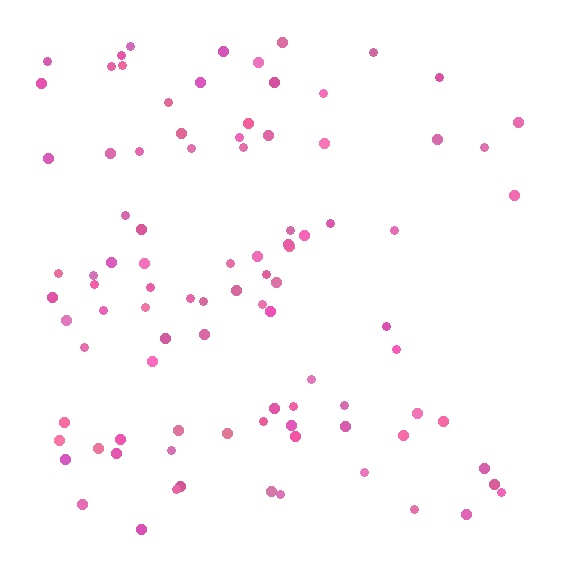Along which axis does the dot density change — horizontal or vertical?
Horizontal.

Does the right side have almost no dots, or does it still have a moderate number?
Still a moderate number, just noticeably fewer than the left.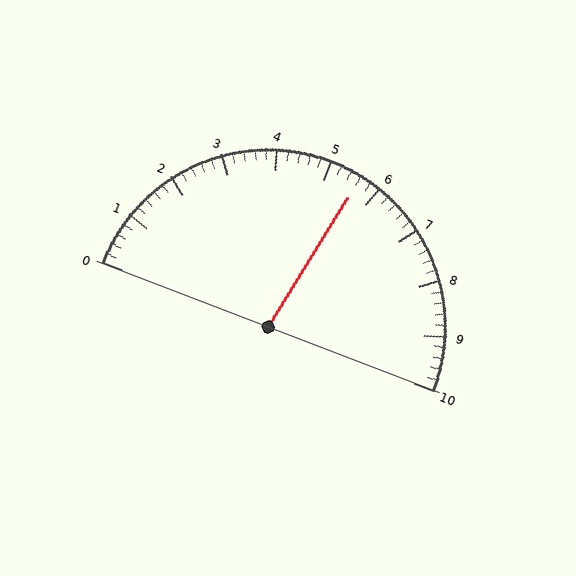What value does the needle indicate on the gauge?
The needle indicates approximately 5.6.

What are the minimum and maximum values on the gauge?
The gauge ranges from 0 to 10.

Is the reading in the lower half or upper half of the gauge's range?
The reading is in the upper half of the range (0 to 10).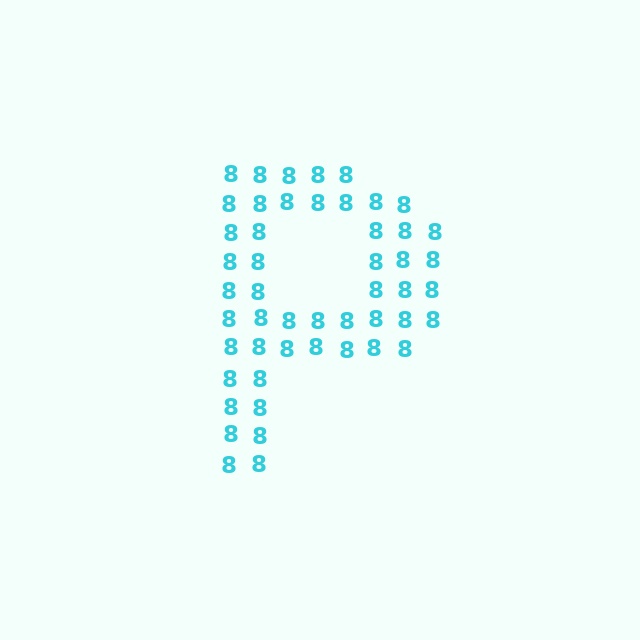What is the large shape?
The large shape is the letter P.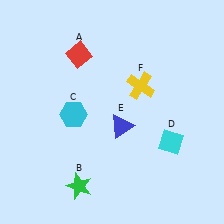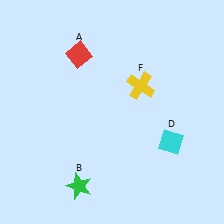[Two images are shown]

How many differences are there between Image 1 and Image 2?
There are 2 differences between the two images.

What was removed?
The blue triangle (E), the cyan hexagon (C) were removed in Image 2.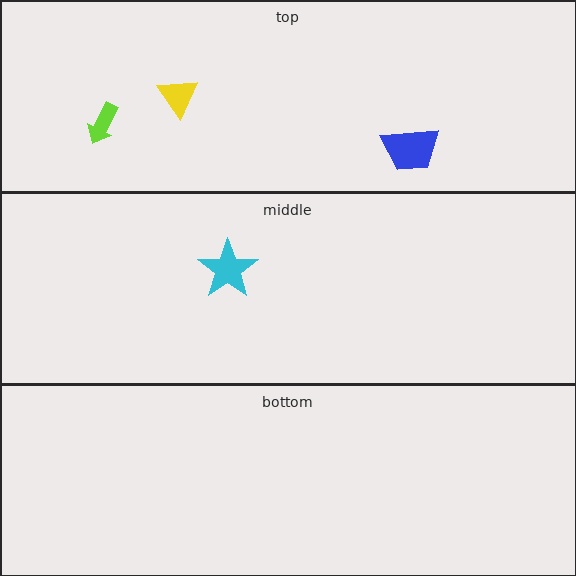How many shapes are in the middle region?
1.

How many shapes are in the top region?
3.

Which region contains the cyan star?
The middle region.